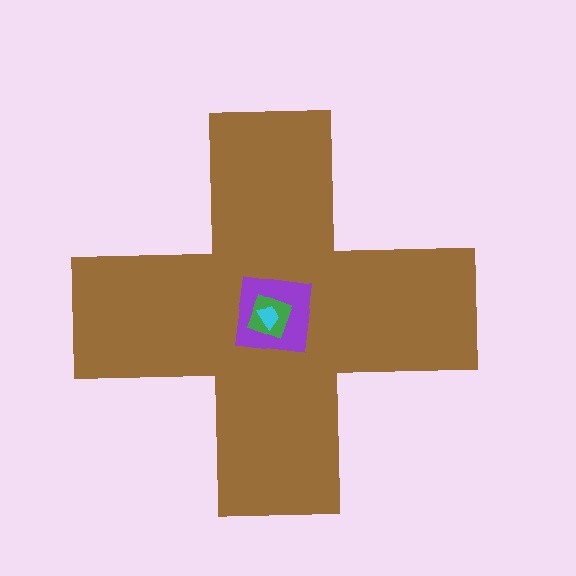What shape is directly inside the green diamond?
The cyan trapezoid.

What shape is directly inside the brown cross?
The purple square.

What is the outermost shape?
The brown cross.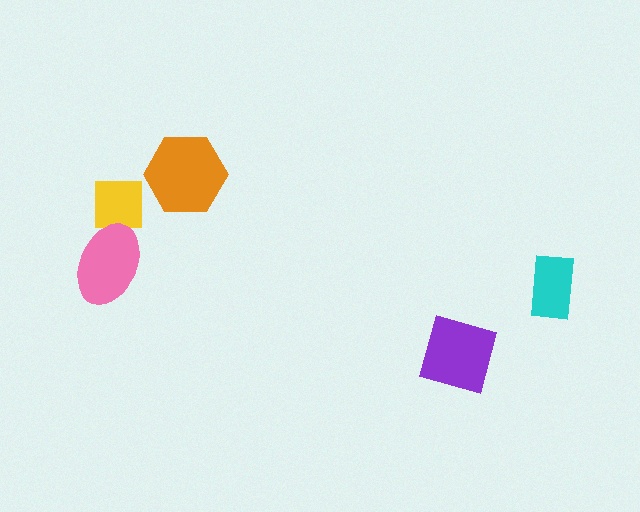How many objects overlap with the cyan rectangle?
0 objects overlap with the cyan rectangle.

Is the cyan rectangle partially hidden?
No, no other shape covers it.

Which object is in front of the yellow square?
The pink ellipse is in front of the yellow square.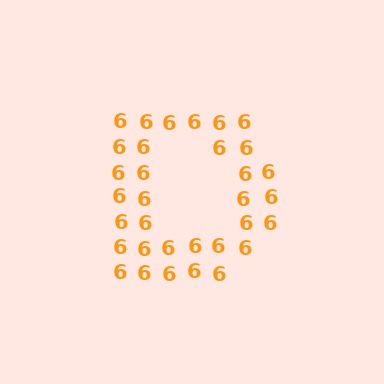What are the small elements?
The small elements are digit 6's.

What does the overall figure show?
The overall figure shows the letter D.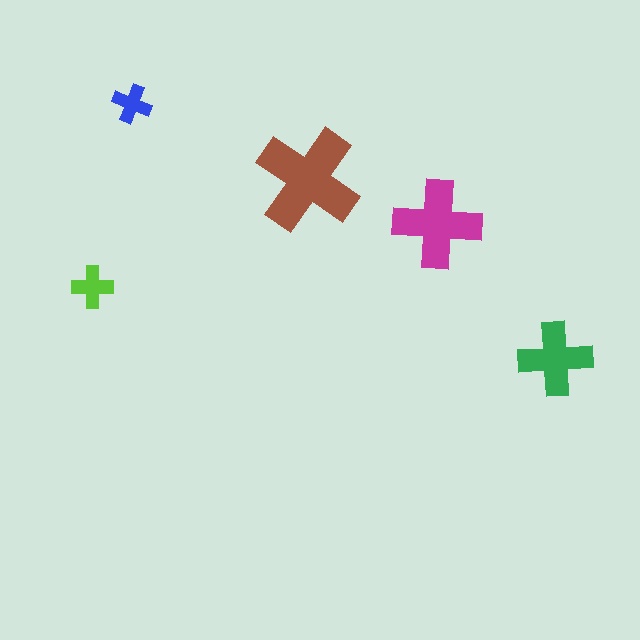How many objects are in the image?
There are 5 objects in the image.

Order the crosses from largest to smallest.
the brown one, the magenta one, the green one, the lime one, the blue one.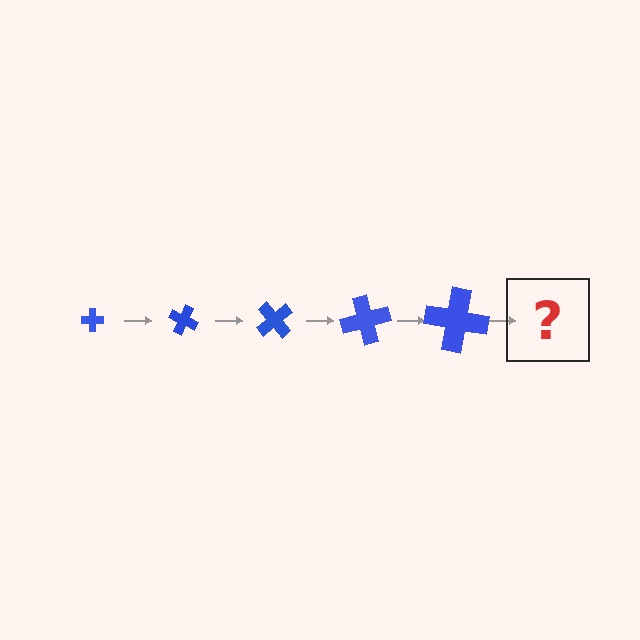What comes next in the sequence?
The next element should be a cross, larger than the previous one and rotated 125 degrees from the start.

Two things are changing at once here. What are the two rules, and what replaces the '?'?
The two rules are that the cross grows larger each step and it rotates 25 degrees each step. The '?' should be a cross, larger than the previous one and rotated 125 degrees from the start.